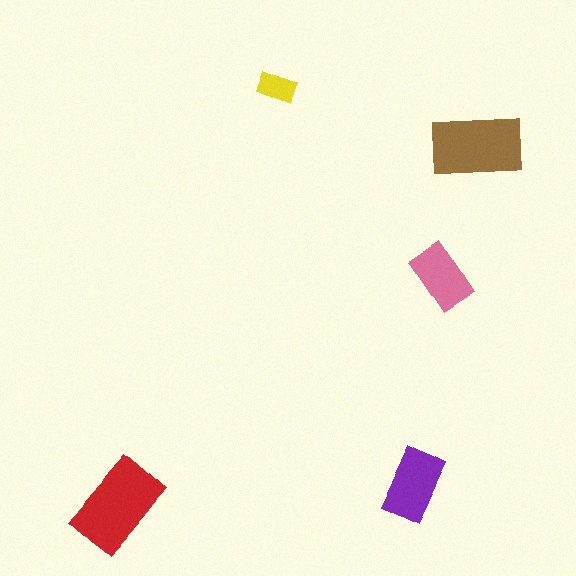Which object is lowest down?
The red rectangle is bottommost.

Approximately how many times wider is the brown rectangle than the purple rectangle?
About 1.5 times wider.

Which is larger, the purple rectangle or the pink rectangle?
The purple one.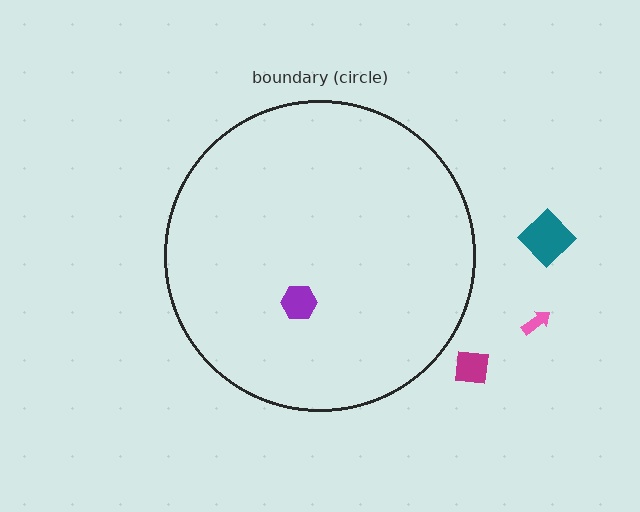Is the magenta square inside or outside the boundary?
Outside.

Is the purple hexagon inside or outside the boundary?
Inside.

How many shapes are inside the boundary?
1 inside, 3 outside.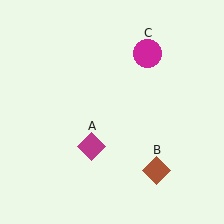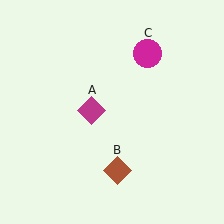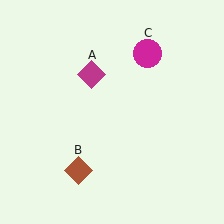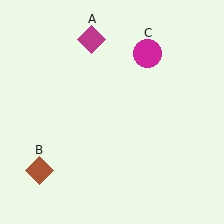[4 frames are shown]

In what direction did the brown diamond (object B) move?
The brown diamond (object B) moved left.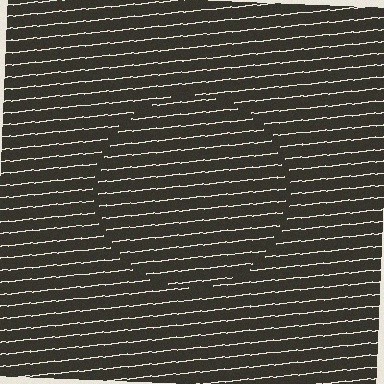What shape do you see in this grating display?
An illusory circle. The interior of the shape contains the same grating, shifted by half a period — the contour is defined by the phase discontinuity where line-ends from the inner and outer gratings abut.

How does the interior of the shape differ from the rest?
The interior of the shape contains the same grating, shifted by half a period — the contour is defined by the phase discontinuity where line-ends from the inner and outer gratings abut.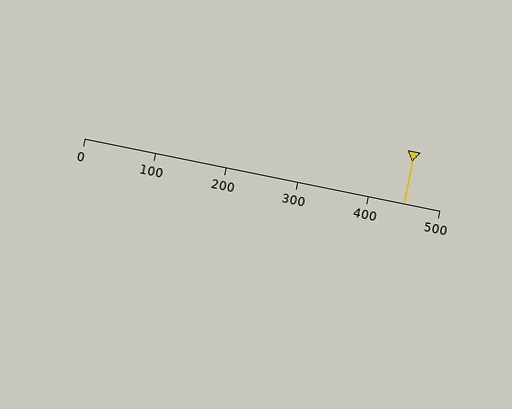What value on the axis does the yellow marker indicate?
The marker indicates approximately 450.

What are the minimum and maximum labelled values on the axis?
The axis runs from 0 to 500.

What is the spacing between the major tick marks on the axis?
The major ticks are spaced 100 apart.